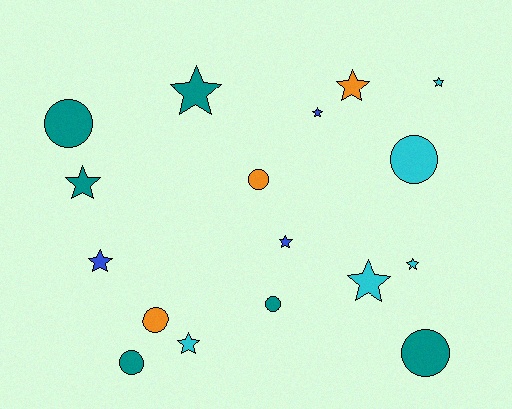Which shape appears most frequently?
Star, with 10 objects.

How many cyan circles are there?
There is 1 cyan circle.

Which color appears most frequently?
Teal, with 6 objects.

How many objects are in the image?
There are 17 objects.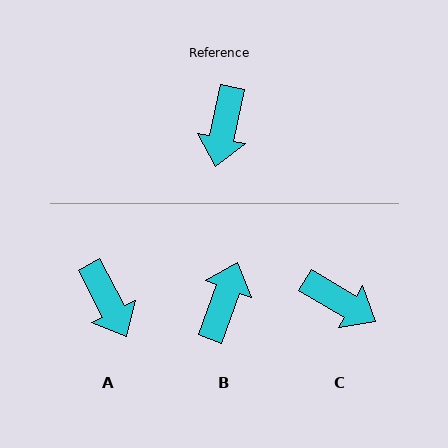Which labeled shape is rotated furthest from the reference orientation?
B, about 172 degrees away.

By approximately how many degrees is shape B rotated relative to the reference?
Approximately 172 degrees counter-clockwise.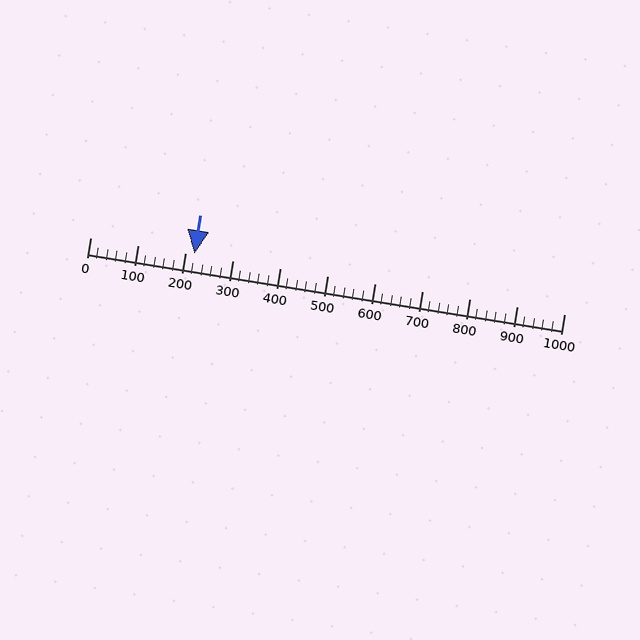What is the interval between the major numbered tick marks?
The major tick marks are spaced 100 units apart.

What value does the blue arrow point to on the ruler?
The blue arrow points to approximately 220.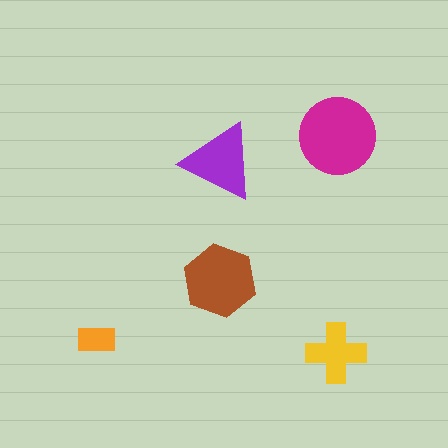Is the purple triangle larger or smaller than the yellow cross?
Larger.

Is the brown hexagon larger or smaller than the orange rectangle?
Larger.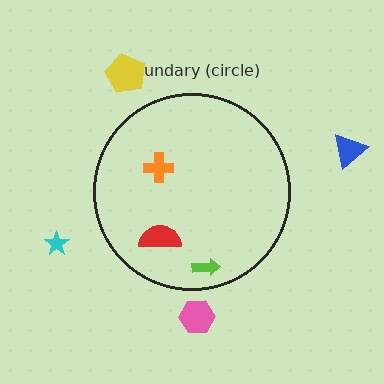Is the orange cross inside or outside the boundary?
Inside.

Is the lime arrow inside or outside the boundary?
Inside.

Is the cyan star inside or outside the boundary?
Outside.